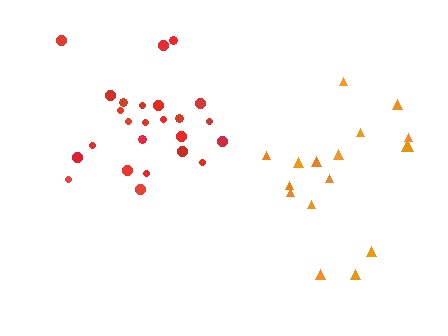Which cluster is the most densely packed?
Red.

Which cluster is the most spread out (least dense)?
Orange.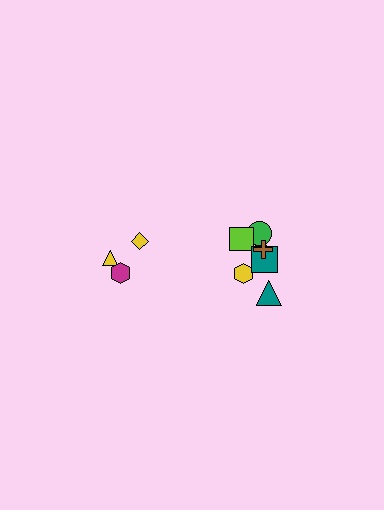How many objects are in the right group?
There are 7 objects.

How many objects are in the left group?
There are 3 objects.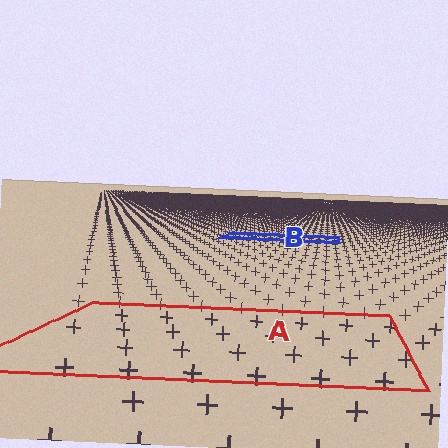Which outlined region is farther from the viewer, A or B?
Region B is farther from the viewer — the texture elements inside it appear smaller and more densely packed.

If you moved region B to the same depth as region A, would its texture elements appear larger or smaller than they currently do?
They would appear larger. At a closer depth, the same texture elements are projected at a bigger on-screen size.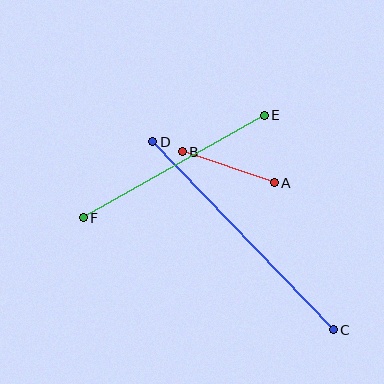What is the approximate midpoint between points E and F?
The midpoint is at approximately (174, 166) pixels.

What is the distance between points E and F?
The distance is approximately 208 pixels.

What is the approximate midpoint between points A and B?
The midpoint is at approximately (228, 167) pixels.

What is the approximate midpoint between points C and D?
The midpoint is at approximately (243, 236) pixels.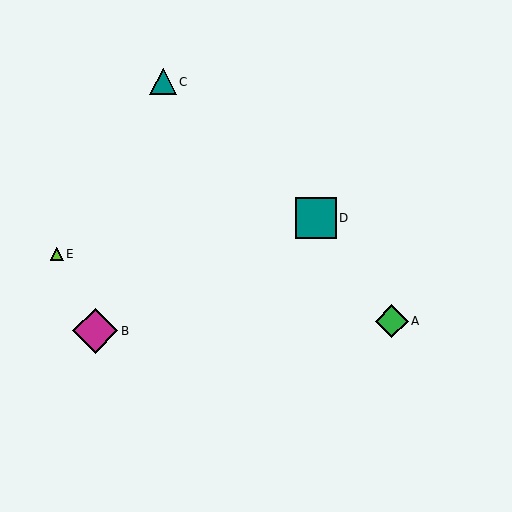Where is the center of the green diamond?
The center of the green diamond is at (392, 321).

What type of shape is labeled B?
Shape B is a magenta diamond.